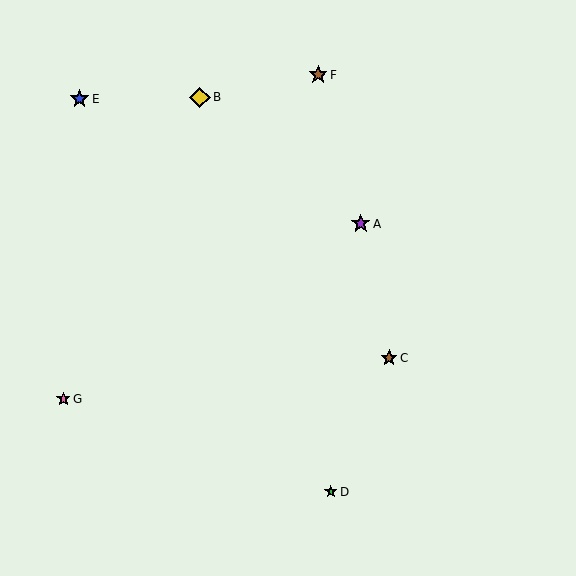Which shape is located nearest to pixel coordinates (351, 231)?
The purple star (labeled A) at (361, 224) is nearest to that location.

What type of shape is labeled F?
Shape F is a brown star.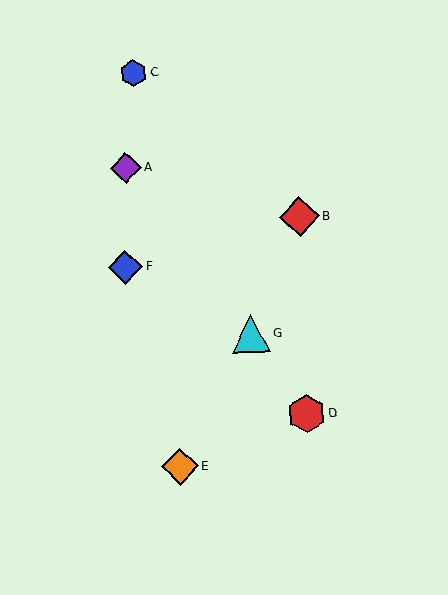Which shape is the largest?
The red diamond (labeled B) is the largest.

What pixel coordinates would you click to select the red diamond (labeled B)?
Click at (299, 217) to select the red diamond B.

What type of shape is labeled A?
Shape A is a purple diamond.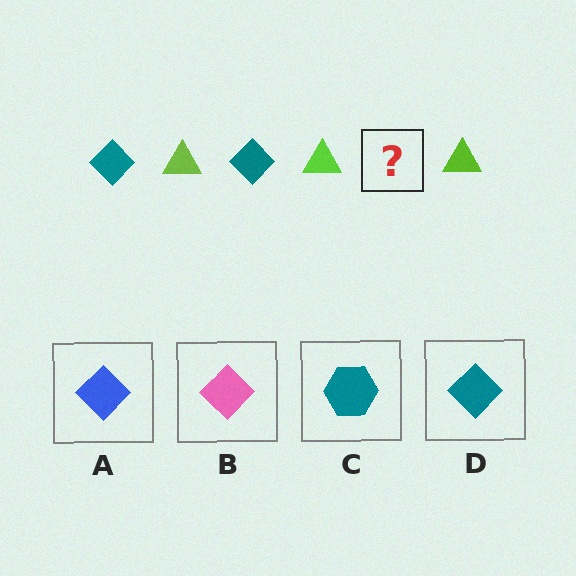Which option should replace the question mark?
Option D.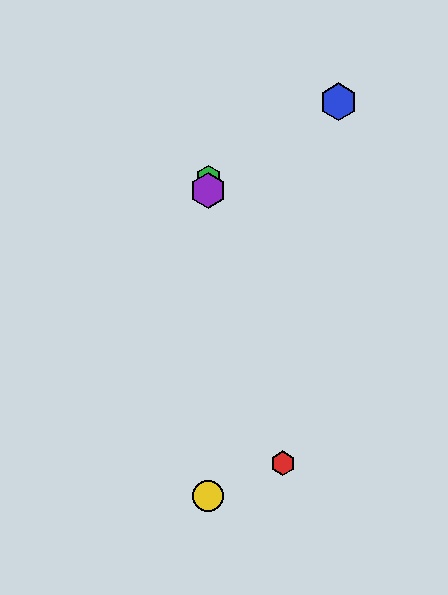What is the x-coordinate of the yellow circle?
The yellow circle is at x≈208.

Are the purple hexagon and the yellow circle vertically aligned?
Yes, both are at x≈208.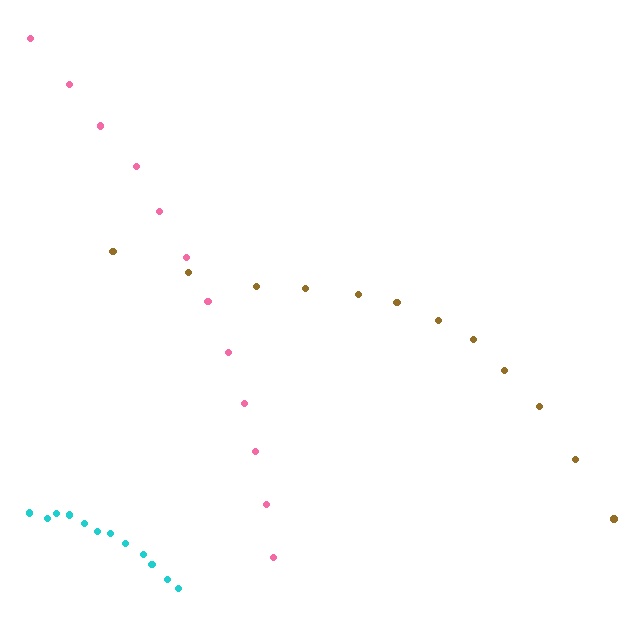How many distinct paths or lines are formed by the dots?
There are 3 distinct paths.